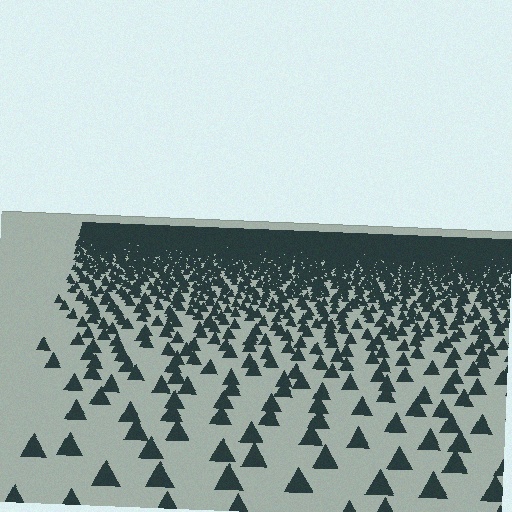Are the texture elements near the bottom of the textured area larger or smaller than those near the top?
Larger. Near the bottom, elements are closer to the viewer and appear at a bigger on-screen size.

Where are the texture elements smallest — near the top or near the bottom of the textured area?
Near the top.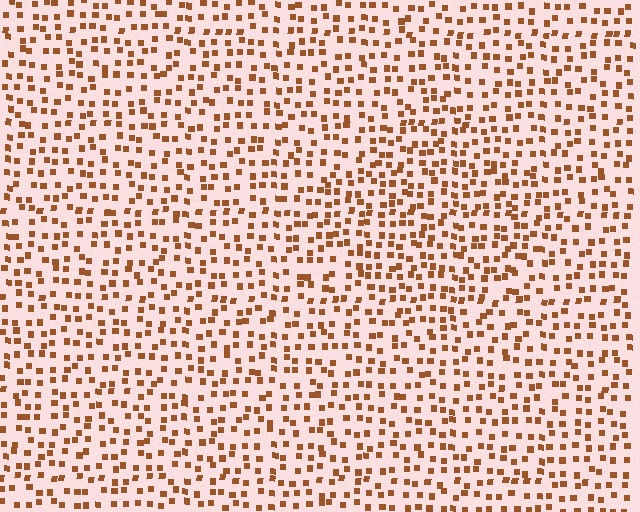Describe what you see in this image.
The image contains small brown elements arranged at two different densities. A diamond-shaped region is visible where the elements are more densely packed than the surrounding area.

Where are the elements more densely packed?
The elements are more densely packed inside the diamond boundary.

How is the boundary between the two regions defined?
The boundary is defined by a change in element density (approximately 1.4x ratio). All elements are the same color, size, and shape.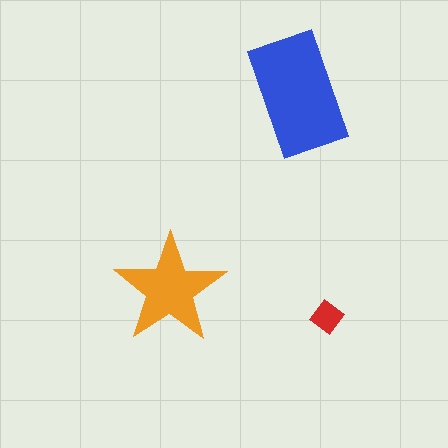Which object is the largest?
The blue rectangle.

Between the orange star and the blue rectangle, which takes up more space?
The blue rectangle.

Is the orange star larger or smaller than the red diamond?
Larger.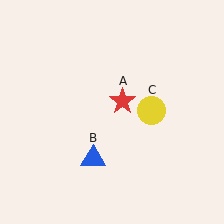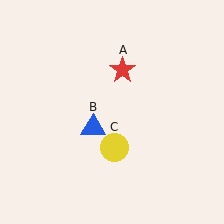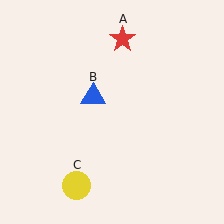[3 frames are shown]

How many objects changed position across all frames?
3 objects changed position: red star (object A), blue triangle (object B), yellow circle (object C).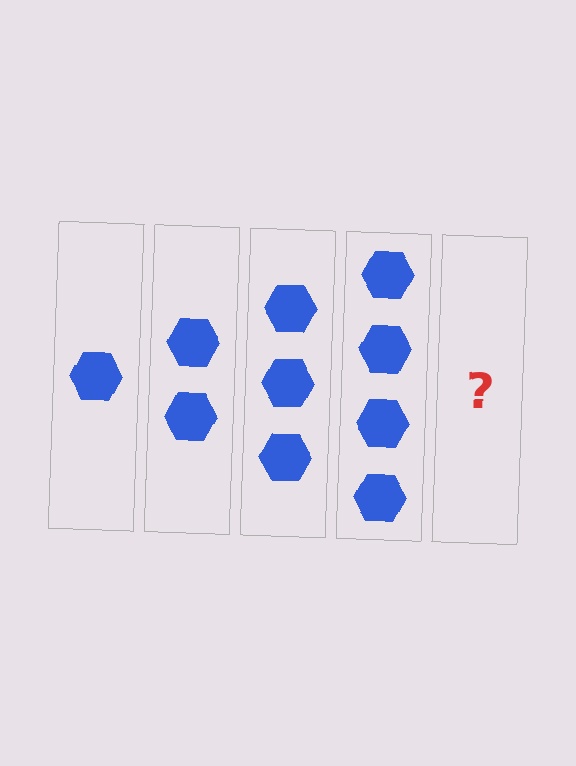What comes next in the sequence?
The next element should be 5 hexagons.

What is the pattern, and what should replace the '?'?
The pattern is that each step adds one more hexagon. The '?' should be 5 hexagons.